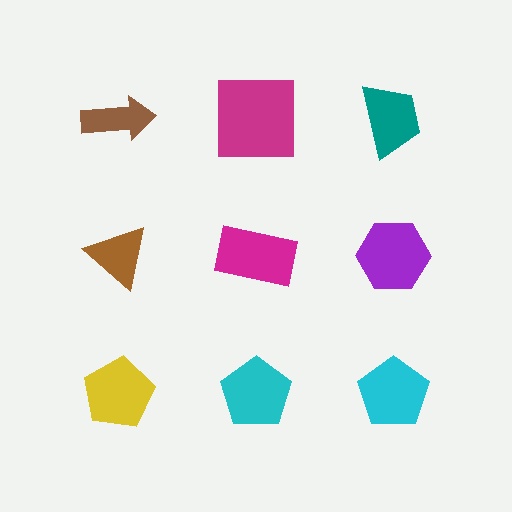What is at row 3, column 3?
A cyan pentagon.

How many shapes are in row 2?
3 shapes.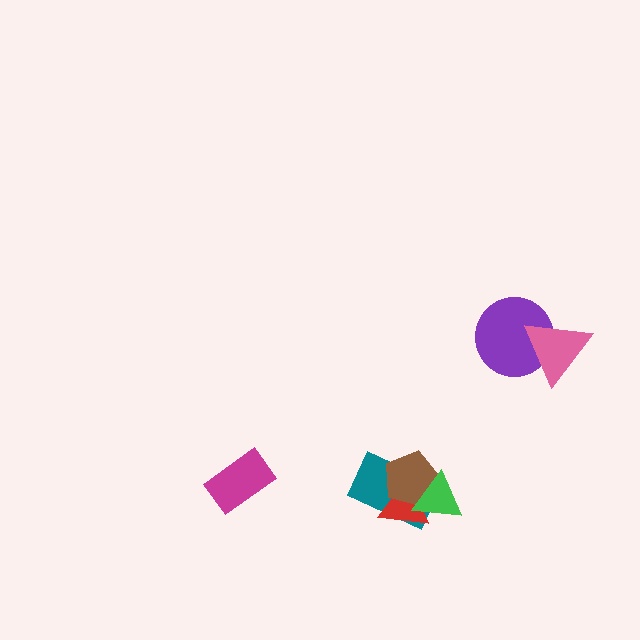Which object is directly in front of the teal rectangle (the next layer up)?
The red triangle is directly in front of the teal rectangle.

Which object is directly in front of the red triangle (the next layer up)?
The brown pentagon is directly in front of the red triangle.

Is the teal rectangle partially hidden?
Yes, it is partially covered by another shape.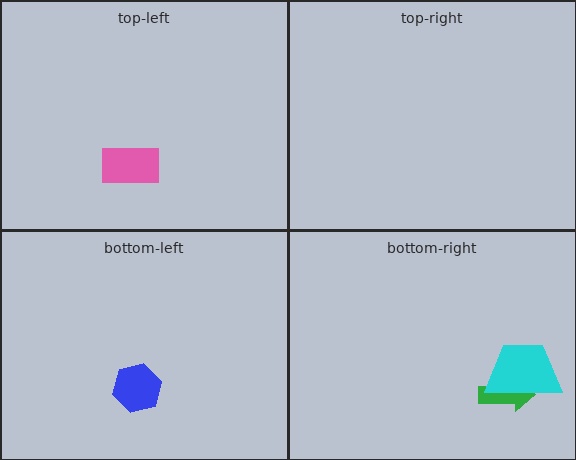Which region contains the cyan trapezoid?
The bottom-right region.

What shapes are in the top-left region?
The pink rectangle.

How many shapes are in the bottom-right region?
2.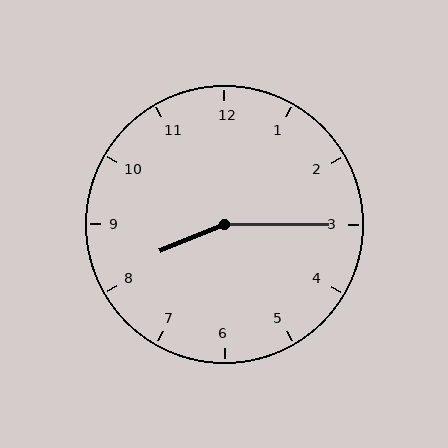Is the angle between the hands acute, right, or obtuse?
It is obtuse.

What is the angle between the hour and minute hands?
Approximately 158 degrees.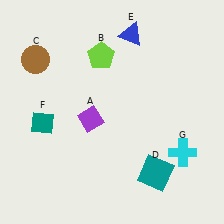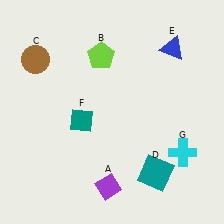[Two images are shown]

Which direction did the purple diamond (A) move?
The purple diamond (A) moved down.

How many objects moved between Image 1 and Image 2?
3 objects moved between the two images.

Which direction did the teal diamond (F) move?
The teal diamond (F) moved right.